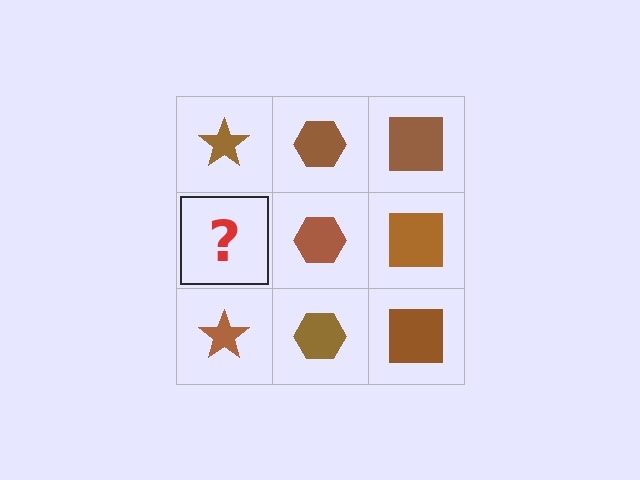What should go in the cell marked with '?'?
The missing cell should contain a brown star.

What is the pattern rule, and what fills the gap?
The rule is that each column has a consistent shape. The gap should be filled with a brown star.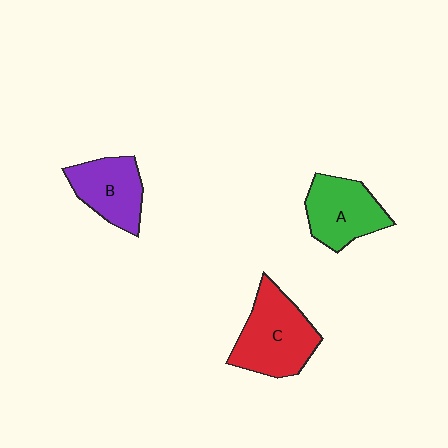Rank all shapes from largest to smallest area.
From largest to smallest: C (red), A (green), B (purple).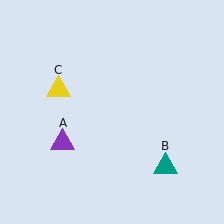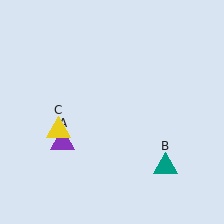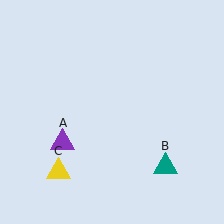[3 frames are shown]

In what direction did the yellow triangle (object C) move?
The yellow triangle (object C) moved down.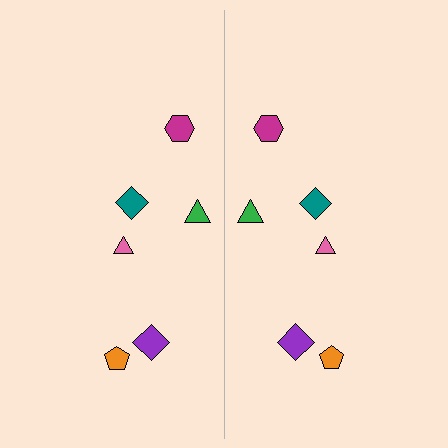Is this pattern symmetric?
Yes, this pattern has bilateral (reflection) symmetry.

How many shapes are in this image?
There are 12 shapes in this image.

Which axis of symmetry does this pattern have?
The pattern has a vertical axis of symmetry running through the center of the image.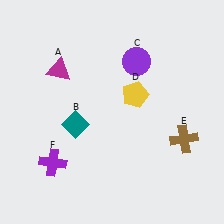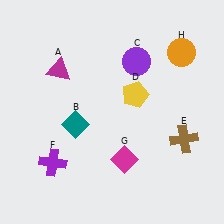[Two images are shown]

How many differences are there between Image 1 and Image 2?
There are 2 differences between the two images.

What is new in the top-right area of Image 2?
An orange circle (H) was added in the top-right area of Image 2.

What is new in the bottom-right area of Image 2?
A magenta diamond (G) was added in the bottom-right area of Image 2.